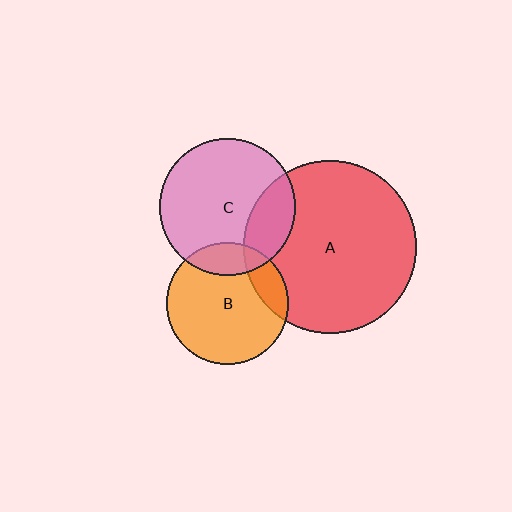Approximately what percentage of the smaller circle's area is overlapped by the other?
Approximately 15%.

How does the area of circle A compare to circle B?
Approximately 2.0 times.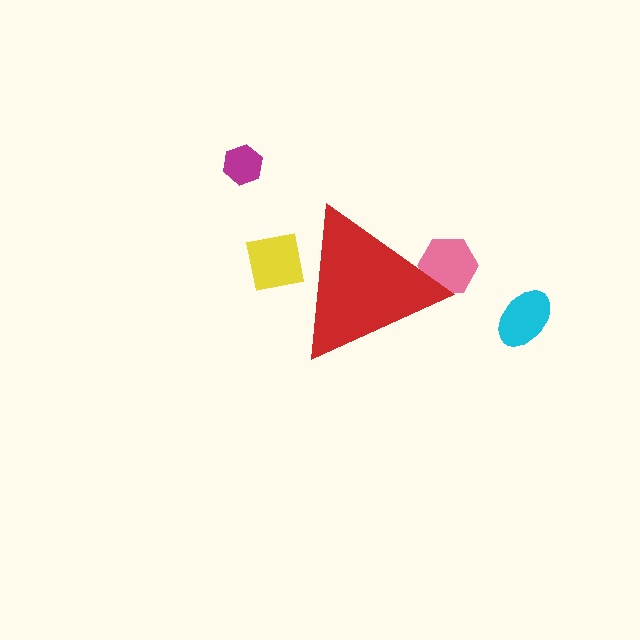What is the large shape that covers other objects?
A red triangle.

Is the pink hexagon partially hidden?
Yes, the pink hexagon is partially hidden behind the red triangle.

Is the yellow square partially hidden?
Yes, the yellow square is partially hidden behind the red triangle.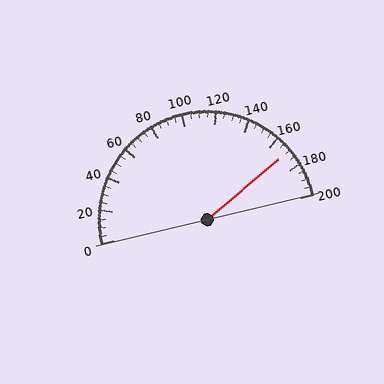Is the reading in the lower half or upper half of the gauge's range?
The reading is in the upper half of the range (0 to 200).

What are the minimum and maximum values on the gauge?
The gauge ranges from 0 to 200.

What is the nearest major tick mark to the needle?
The nearest major tick mark is 160.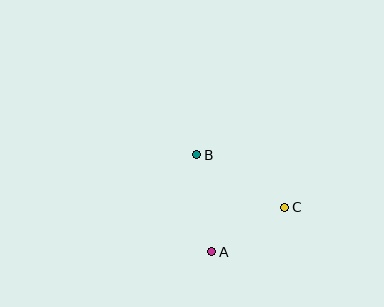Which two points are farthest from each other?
Points B and C are farthest from each other.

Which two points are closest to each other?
Points A and C are closest to each other.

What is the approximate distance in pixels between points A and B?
The distance between A and B is approximately 99 pixels.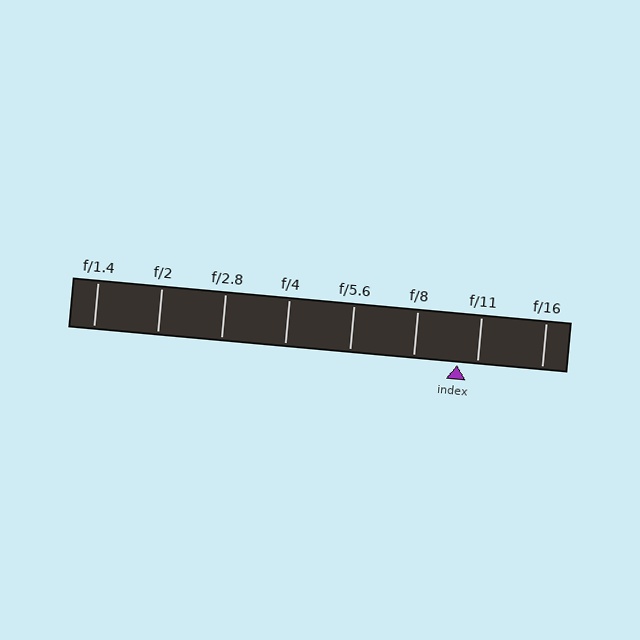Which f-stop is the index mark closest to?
The index mark is closest to f/11.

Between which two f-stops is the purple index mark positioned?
The index mark is between f/8 and f/11.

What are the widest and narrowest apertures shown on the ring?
The widest aperture shown is f/1.4 and the narrowest is f/16.